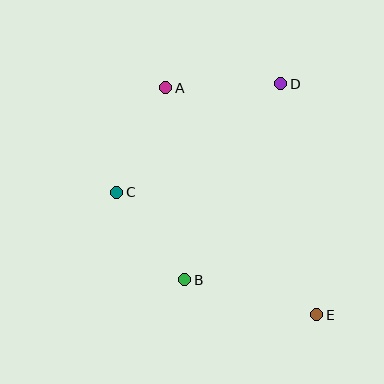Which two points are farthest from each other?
Points A and E are farthest from each other.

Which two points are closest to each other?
Points B and C are closest to each other.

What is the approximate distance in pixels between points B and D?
The distance between B and D is approximately 218 pixels.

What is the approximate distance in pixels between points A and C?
The distance between A and C is approximately 115 pixels.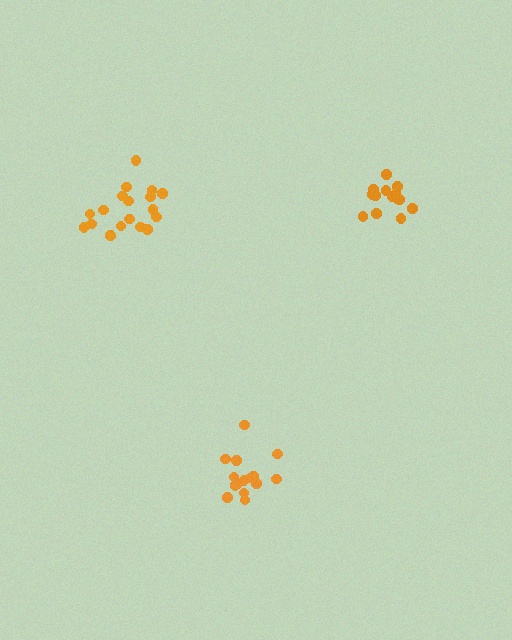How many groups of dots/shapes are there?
There are 3 groups.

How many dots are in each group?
Group 1: 15 dots, Group 2: 18 dots, Group 3: 14 dots (47 total).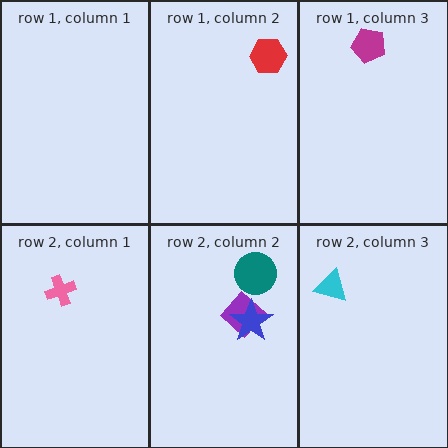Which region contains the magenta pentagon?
The row 1, column 3 region.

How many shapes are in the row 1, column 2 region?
1.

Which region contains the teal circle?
The row 2, column 2 region.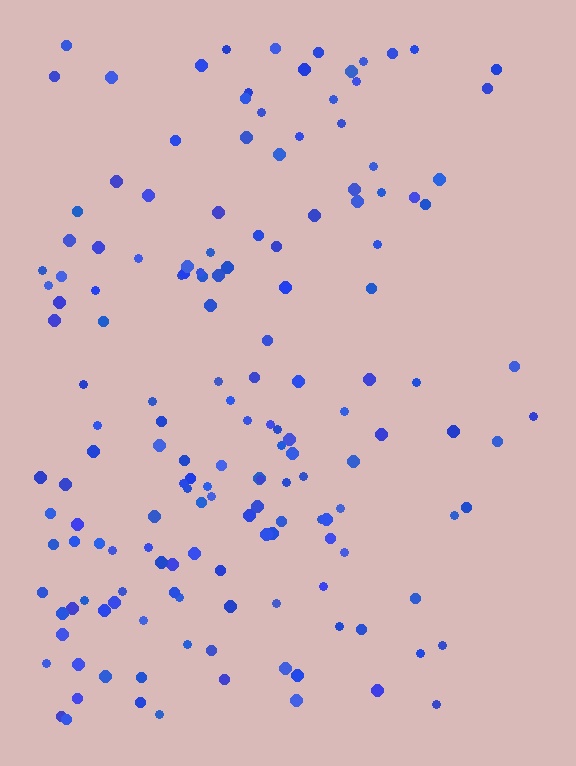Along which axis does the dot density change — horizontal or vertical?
Horizontal.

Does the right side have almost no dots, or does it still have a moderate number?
Still a moderate number, just noticeably fewer than the left.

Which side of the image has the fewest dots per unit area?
The right.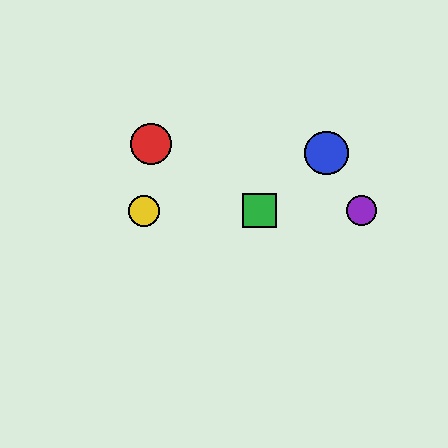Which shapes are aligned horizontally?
The green square, the yellow circle, the purple circle are aligned horizontally.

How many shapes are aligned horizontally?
3 shapes (the green square, the yellow circle, the purple circle) are aligned horizontally.